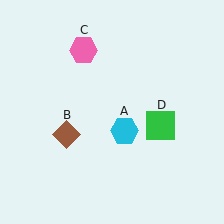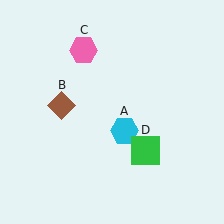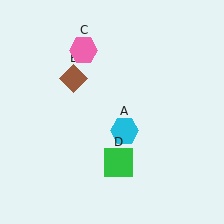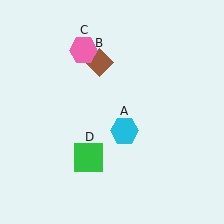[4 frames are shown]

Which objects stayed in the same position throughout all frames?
Cyan hexagon (object A) and pink hexagon (object C) remained stationary.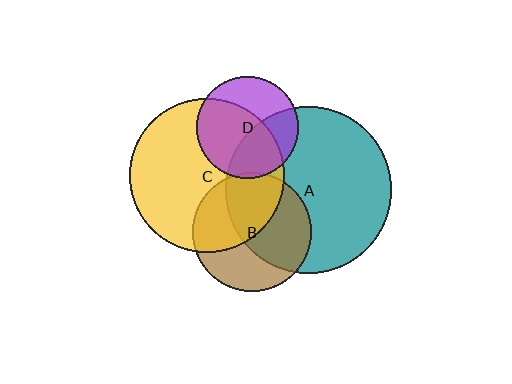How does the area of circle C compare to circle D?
Approximately 2.3 times.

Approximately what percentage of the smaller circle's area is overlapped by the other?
Approximately 40%.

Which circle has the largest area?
Circle A (teal).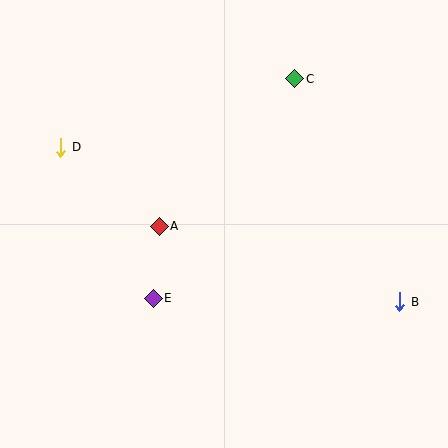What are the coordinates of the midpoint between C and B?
The midpoint between C and B is at (347, 190).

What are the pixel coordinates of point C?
Point C is at (295, 79).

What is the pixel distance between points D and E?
The distance between D and E is 177 pixels.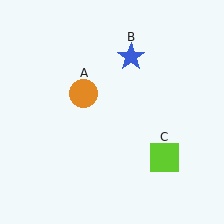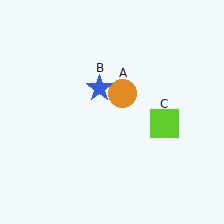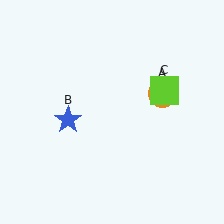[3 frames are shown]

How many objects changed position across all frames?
3 objects changed position: orange circle (object A), blue star (object B), lime square (object C).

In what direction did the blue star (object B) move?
The blue star (object B) moved down and to the left.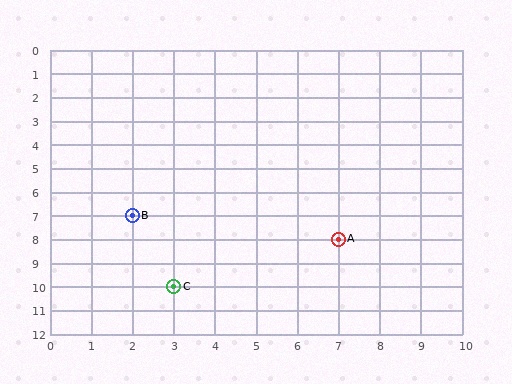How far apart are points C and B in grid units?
Points C and B are 1 column and 3 rows apart (about 3.2 grid units diagonally).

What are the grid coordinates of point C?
Point C is at grid coordinates (3, 10).